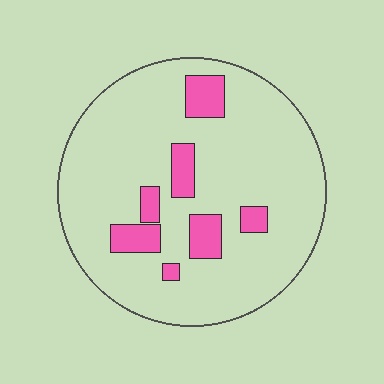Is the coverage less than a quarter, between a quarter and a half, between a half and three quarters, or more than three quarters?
Less than a quarter.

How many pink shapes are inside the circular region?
7.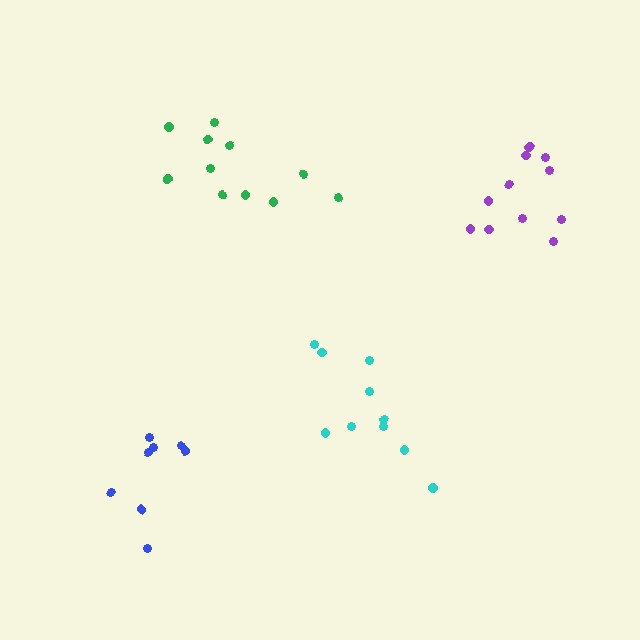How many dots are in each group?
Group 1: 11 dots, Group 2: 10 dots, Group 3: 8 dots, Group 4: 11 dots (40 total).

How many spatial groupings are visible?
There are 4 spatial groupings.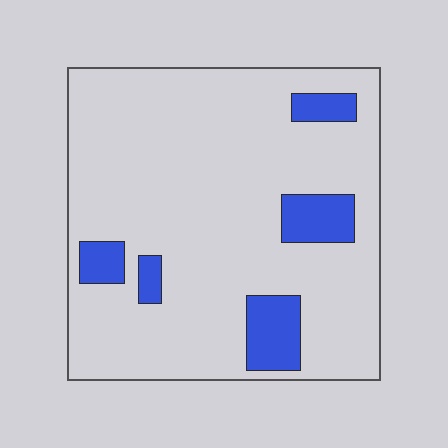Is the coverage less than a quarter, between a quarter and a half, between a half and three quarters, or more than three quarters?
Less than a quarter.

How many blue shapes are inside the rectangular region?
5.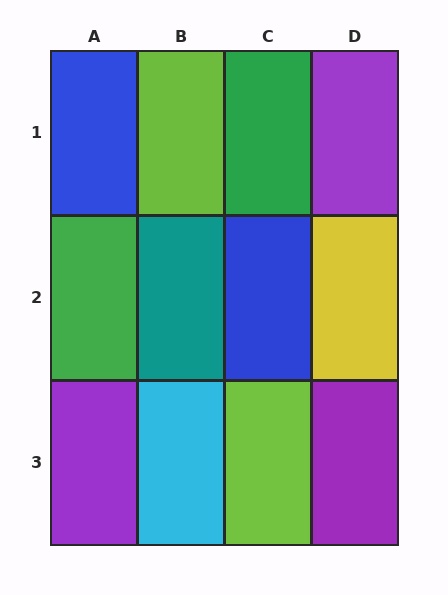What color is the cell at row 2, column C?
Blue.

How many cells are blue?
2 cells are blue.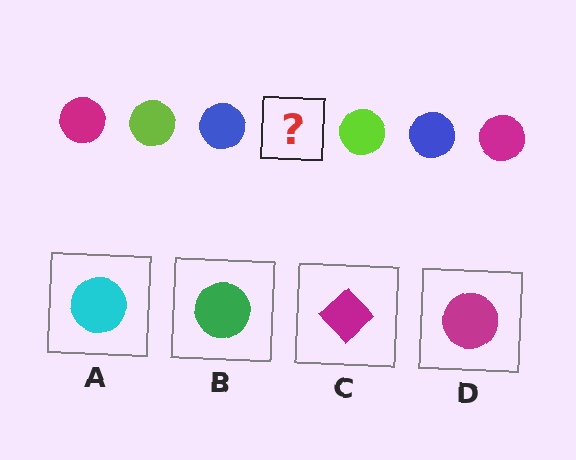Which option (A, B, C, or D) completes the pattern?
D.